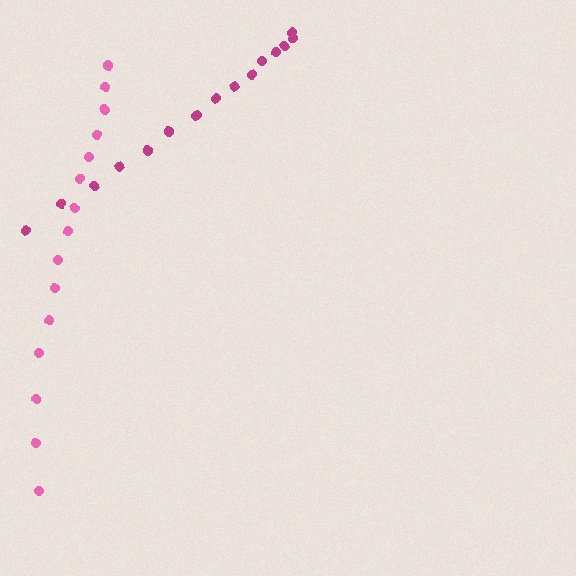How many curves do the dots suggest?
There are 2 distinct paths.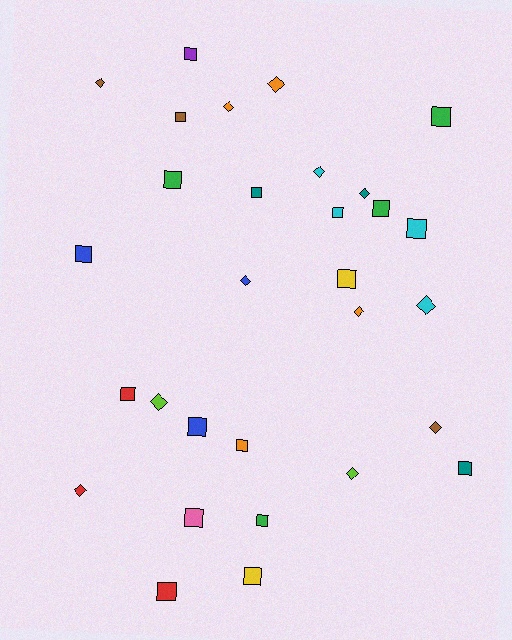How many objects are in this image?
There are 30 objects.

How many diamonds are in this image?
There are 12 diamonds.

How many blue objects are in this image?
There are 3 blue objects.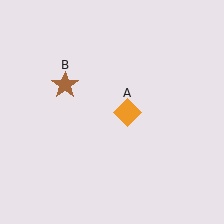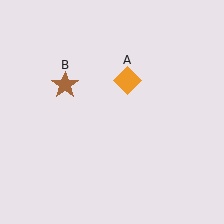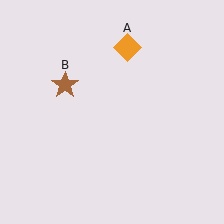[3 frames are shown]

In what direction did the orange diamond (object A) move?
The orange diamond (object A) moved up.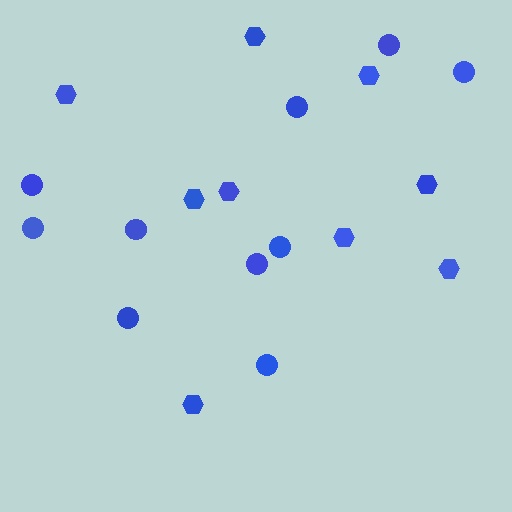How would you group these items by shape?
There are 2 groups: one group of circles (10) and one group of hexagons (9).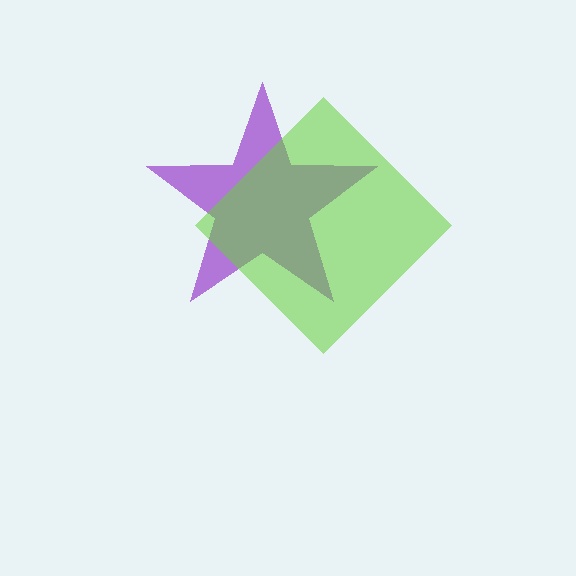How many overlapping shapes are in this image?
There are 2 overlapping shapes in the image.